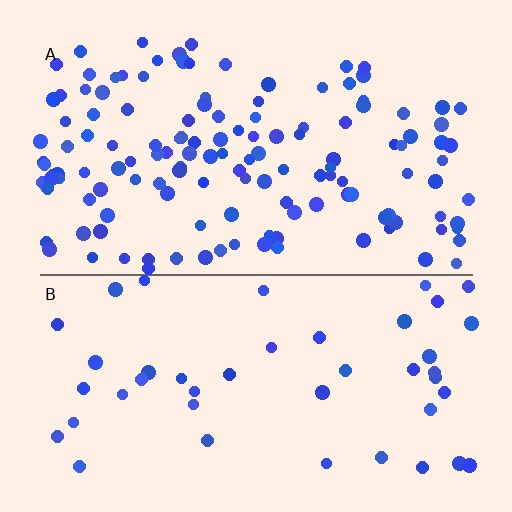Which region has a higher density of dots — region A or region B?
A (the top).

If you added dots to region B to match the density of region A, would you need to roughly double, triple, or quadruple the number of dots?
Approximately triple.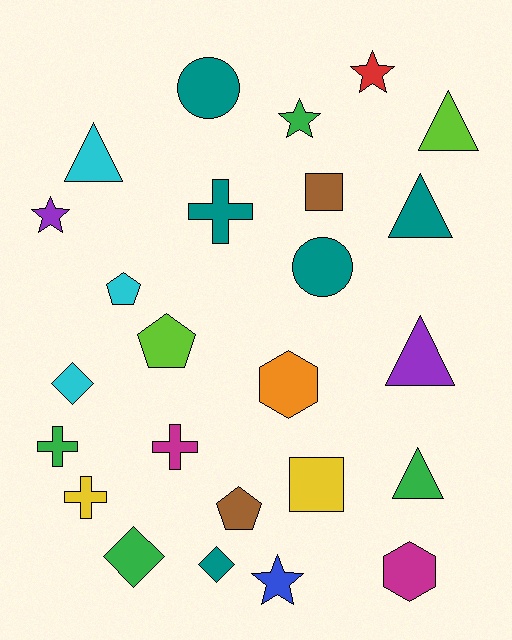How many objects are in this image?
There are 25 objects.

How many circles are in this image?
There are 2 circles.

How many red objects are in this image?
There is 1 red object.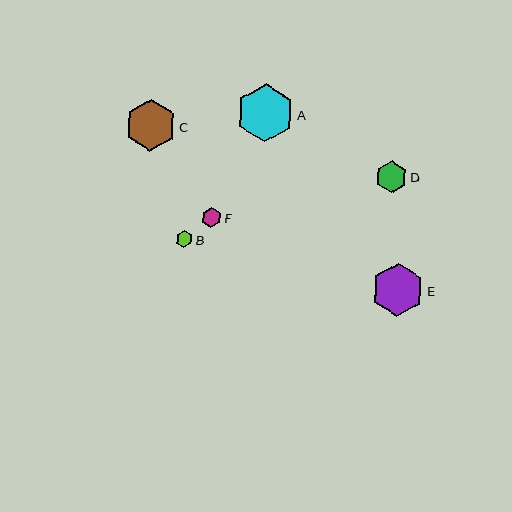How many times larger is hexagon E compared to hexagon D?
Hexagon E is approximately 1.7 times the size of hexagon D.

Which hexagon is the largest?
Hexagon A is the largest with a size of approximately 58 pixels.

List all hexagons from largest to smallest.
From largest to smallest: A, E, C, D, F, B.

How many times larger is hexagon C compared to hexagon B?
Hexagon C is approximately 3.1 times the size of hexagon B.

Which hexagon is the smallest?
Hexagon B is the smallest with a size of approximately 16 pixels.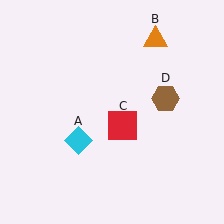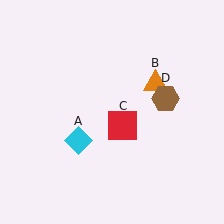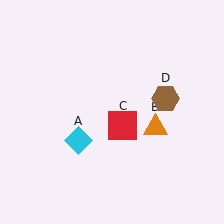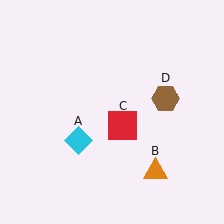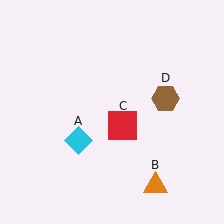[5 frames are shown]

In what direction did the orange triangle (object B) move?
The orange triangle (object B) moved down.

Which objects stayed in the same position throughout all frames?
Cyan diamond (object A) and red square (object C) and brown hexagon (object D) remained stationary.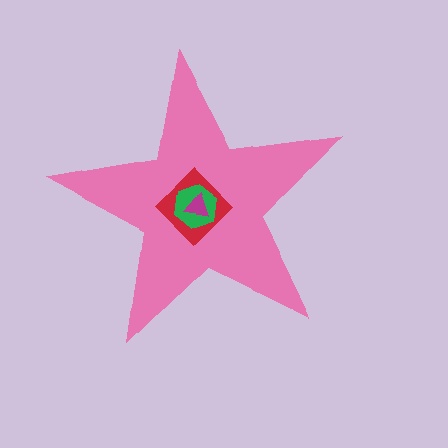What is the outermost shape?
The pink star.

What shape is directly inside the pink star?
The red diamond.